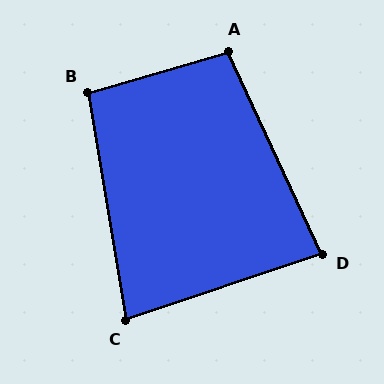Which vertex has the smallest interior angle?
C, at approximately 81 degrees.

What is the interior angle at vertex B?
Approximately 96 degrees (obtuse).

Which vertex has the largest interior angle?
A, at approximately 99 degrees.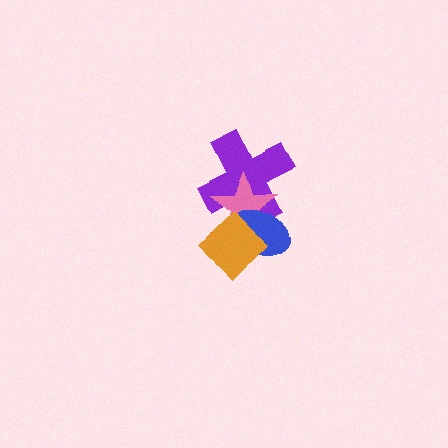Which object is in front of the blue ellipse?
The orange diamond is in front of the blue ellipse.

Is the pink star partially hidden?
Yes, it is partially covered by another shape.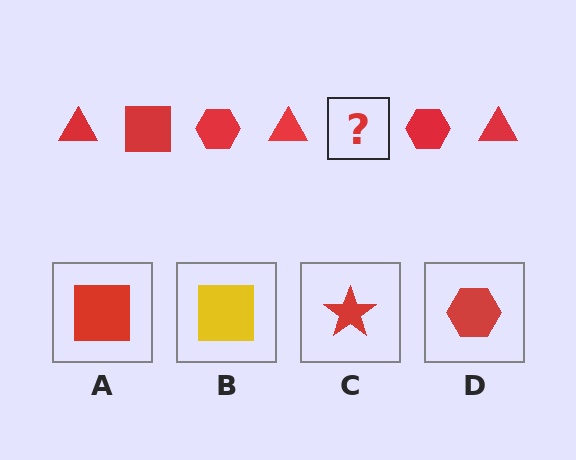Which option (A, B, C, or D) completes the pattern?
A.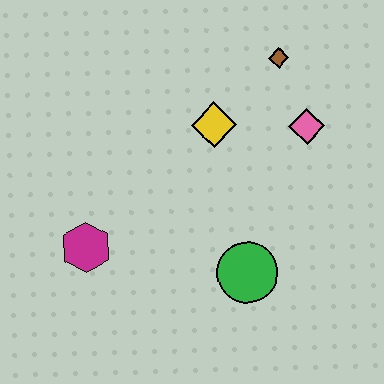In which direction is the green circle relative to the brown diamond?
The green circle is below the brown diamond.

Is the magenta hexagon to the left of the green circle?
Yes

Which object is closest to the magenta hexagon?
The green circle is closest to the magenta hexagon.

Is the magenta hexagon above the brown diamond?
No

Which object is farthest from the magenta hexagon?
The brown diamond is farthest from the magenta hexagon.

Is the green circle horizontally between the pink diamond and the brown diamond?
No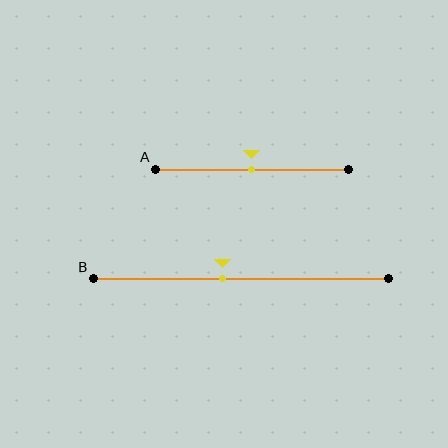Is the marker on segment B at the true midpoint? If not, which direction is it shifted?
No, the marker on segment B is shifted to the left by about 6% of the segment length.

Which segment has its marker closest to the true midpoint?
Segment A has its marker closest to the true midpoint.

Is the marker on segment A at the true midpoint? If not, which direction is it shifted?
Yes, the marker on segment A is at the true midpoint.